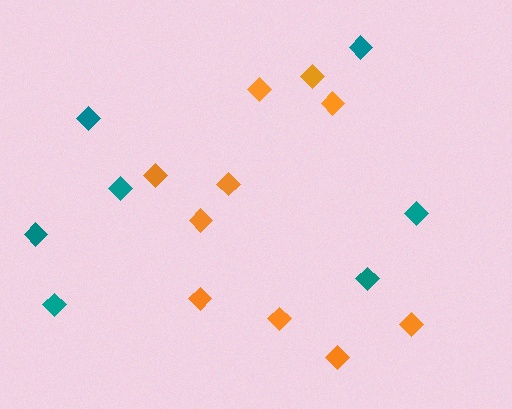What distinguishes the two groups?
There are 2 groups: one group of orange diamonds (10) and one group of teal diamonds (7).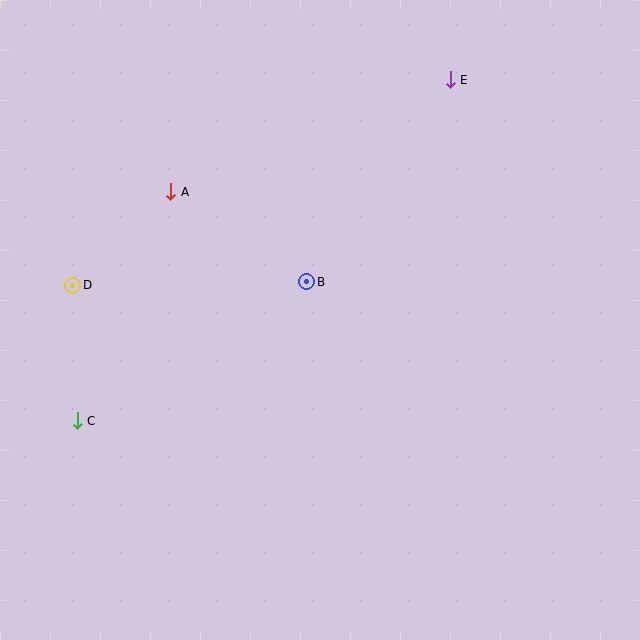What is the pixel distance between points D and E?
The distance between D and E is 430 pixels.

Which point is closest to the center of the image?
Point B at (307, 282) is closest to the center.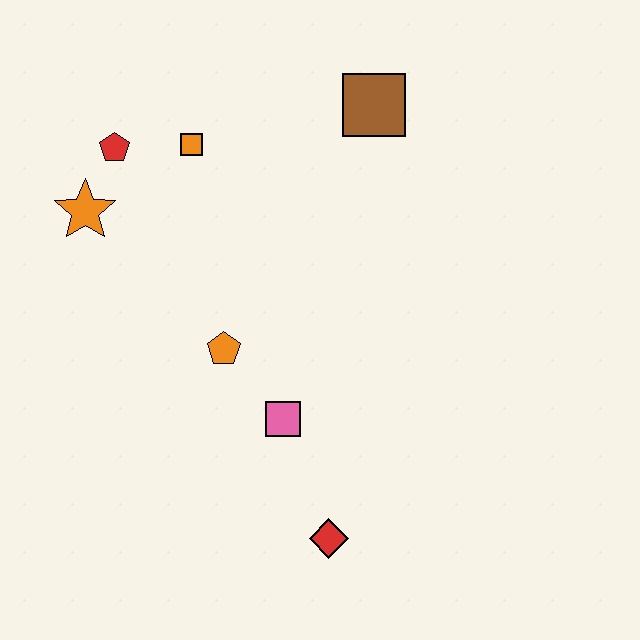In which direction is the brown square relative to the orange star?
The brown square is to the right of the orange star.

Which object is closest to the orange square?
The red pentagon is closest to the orange square.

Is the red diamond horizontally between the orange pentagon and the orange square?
No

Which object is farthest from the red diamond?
The red pentagon is farthest from the red diamond.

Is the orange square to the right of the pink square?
No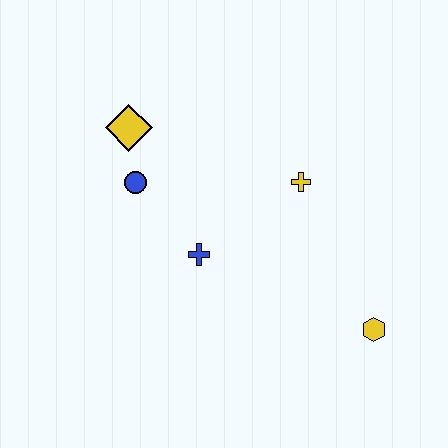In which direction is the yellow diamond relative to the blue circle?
The yellow diamond is above the blue circle.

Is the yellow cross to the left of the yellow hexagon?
Yes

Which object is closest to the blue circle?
The yellow diamond is closest to the blue circle.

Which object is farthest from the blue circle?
The yellow hexagon is farthest from the blue circle.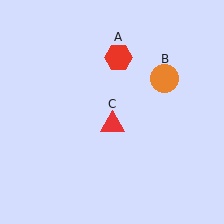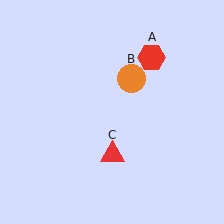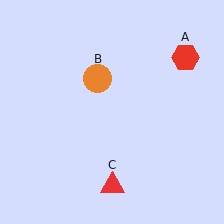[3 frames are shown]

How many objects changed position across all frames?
3 objects changed position: red hexagon (object A), orange circle (object B), red triangle (object C).